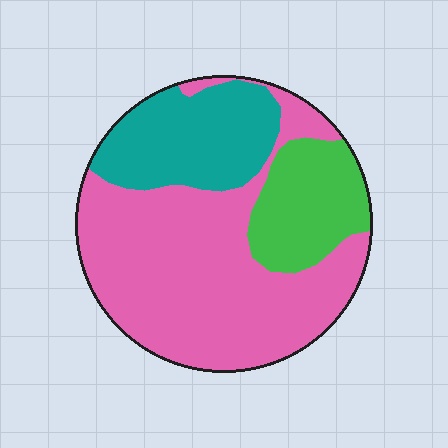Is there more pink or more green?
Pink.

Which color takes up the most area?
Pink, at roughly 60%.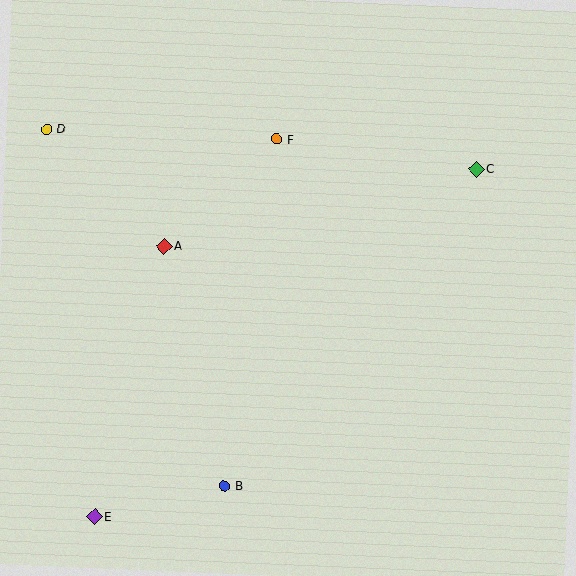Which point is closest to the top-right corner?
Point C is closest to the top-right corner.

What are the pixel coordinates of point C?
Point C is at (477, 169).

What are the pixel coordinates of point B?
Point B is at (224, 486).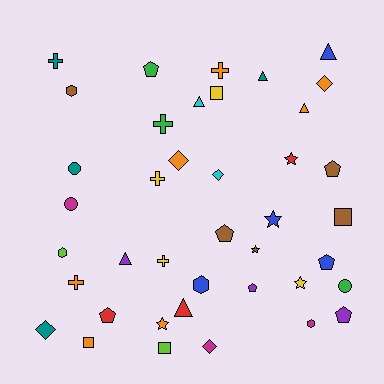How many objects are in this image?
There are 40 objects.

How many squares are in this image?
There are 4 squares.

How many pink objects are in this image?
There are no pink objects.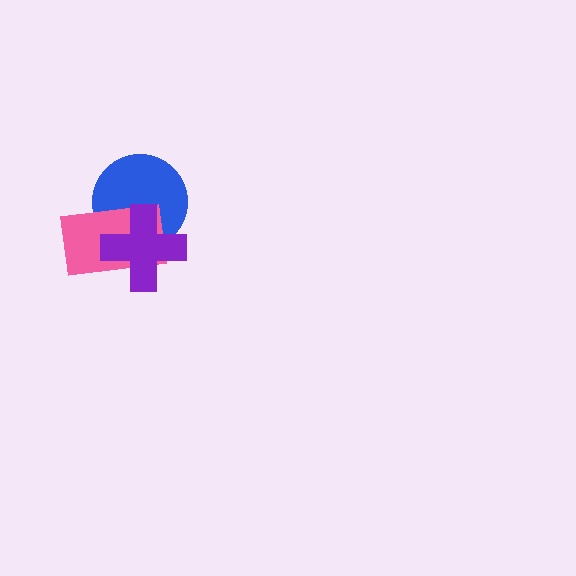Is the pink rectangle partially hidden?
Yes, it is partially covered by another shape.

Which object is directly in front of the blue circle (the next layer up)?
The pink rectangle is directly in front of the blue circle.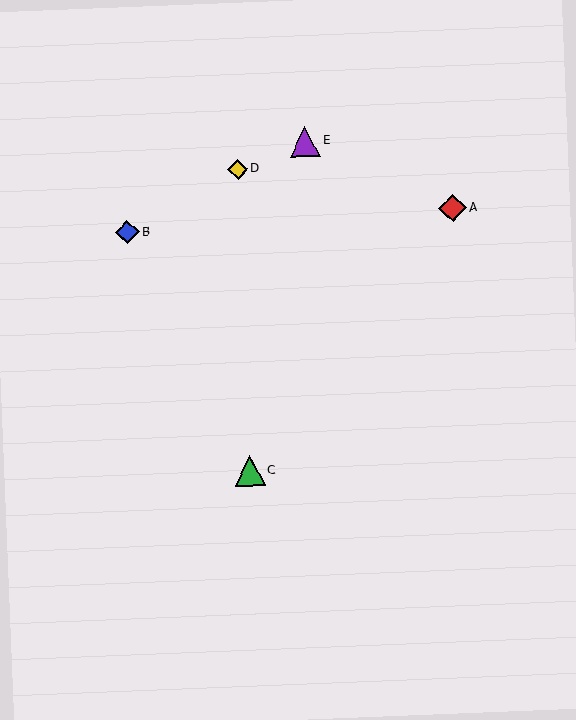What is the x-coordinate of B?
Object B is at x≈127.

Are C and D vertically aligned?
Yes, both are at x≈250.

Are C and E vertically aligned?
No, C is at x≈250 and E is at x≈305.